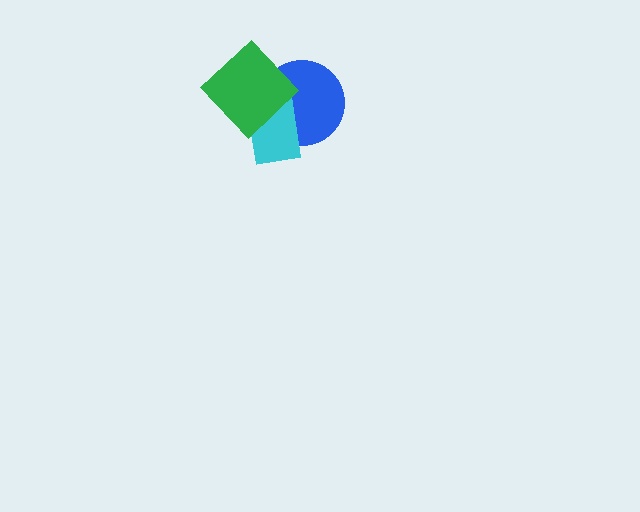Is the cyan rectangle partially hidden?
Yes, it is partially covered by another shape.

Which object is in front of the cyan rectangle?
The green diamond is in front of the cyan rectangle.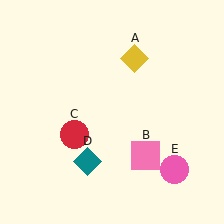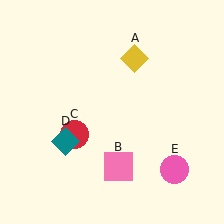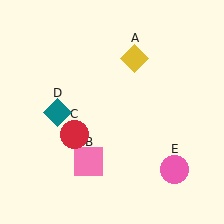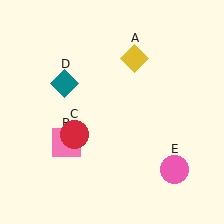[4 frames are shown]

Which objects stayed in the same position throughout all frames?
Yellow diamond (object A) and red circle (object C) and pink circle (object E) remained stationary.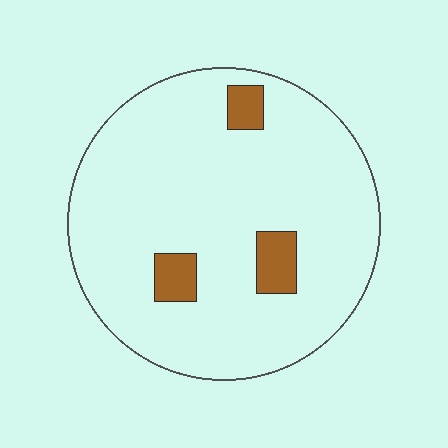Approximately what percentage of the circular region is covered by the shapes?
Approximately 10%.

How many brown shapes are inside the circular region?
3.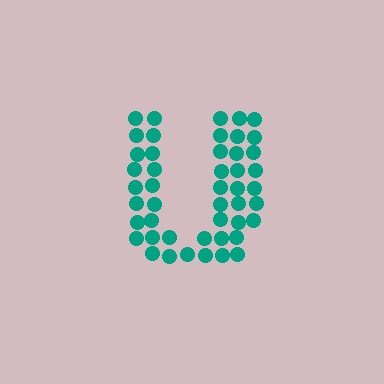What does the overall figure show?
The overall figure shows the letter U.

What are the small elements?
The small elements are circles.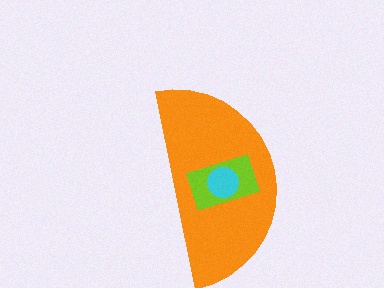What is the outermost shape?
The orange semicircle.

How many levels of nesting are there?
3.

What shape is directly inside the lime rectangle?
The cyan circle.